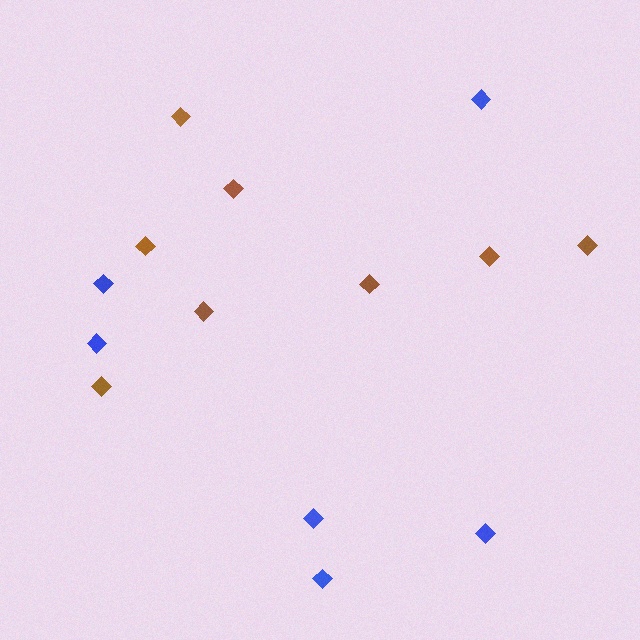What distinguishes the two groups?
There are 2 groups: one group of brown diamonds (8) and one group of blue diamonds (6).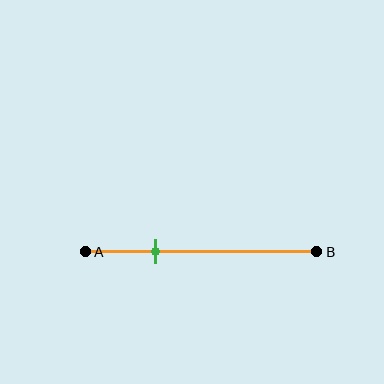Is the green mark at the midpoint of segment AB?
No, the mark is at about 30% from A, not at the 50% midpoint.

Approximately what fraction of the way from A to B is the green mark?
The green mark is approximately 30% of the way from A to B.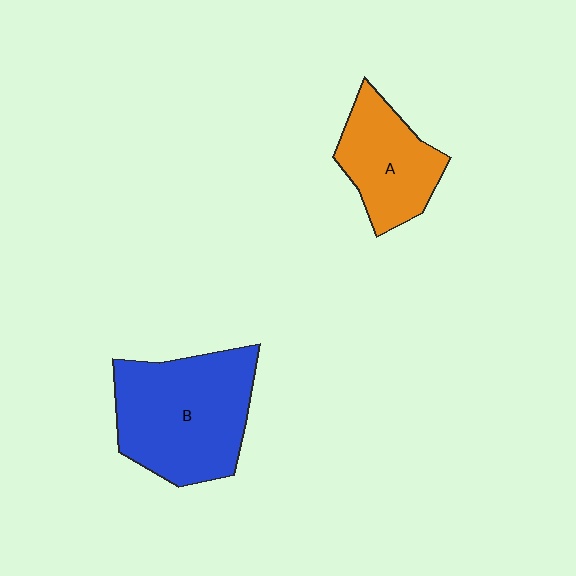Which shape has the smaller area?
Shape A (orange).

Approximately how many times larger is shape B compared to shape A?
Approximately 1.6 times.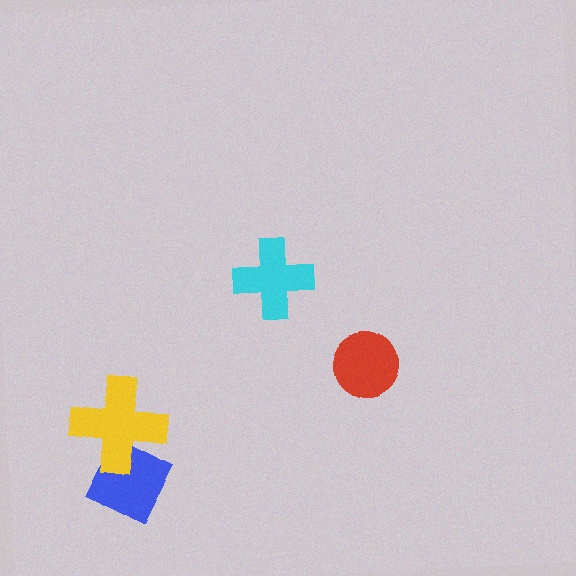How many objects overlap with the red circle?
0 objects overlap with the red circle.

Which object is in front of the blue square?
The yellow cross is in front of the blue square.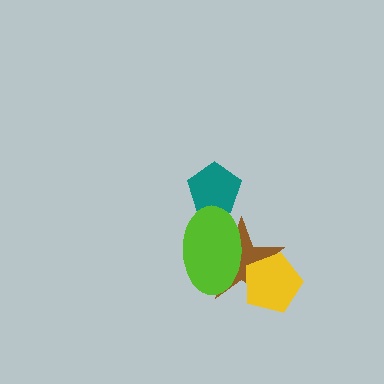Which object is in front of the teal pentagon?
The lime ellipse is in front of the teal pentagon.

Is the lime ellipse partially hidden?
No, no other shape covers it.